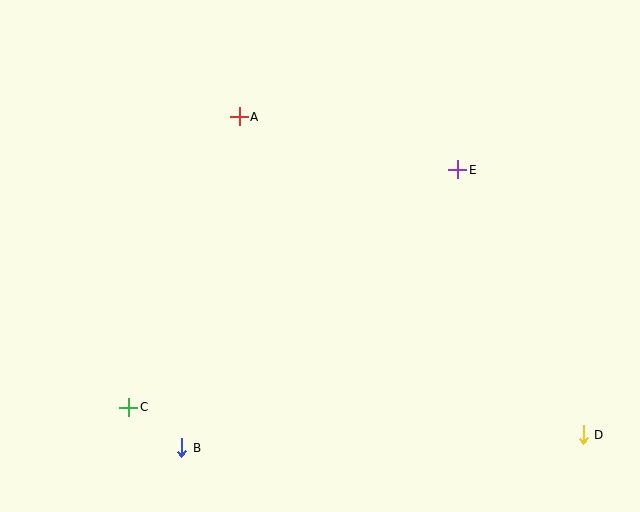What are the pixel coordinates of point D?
Point D is at (583, 435).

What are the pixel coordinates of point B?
Point B is at (182, 448).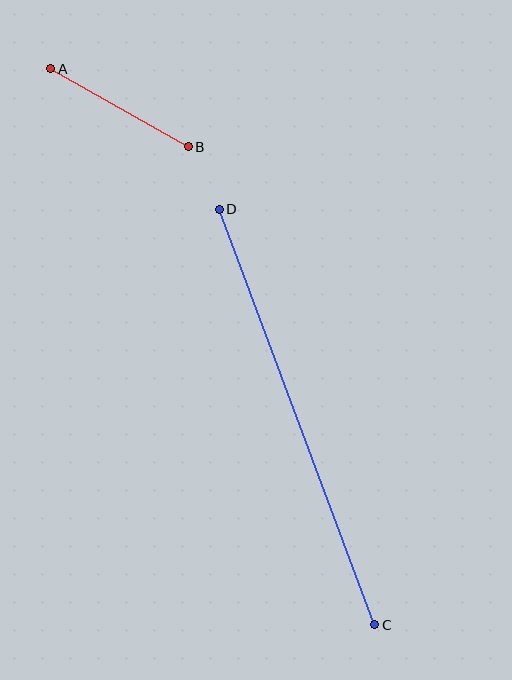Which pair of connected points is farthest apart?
Points C and D are farthest apart.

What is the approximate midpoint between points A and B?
The midpoint is at approximately (120, 108) pixels.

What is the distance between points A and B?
The distance is approximately 158 pixels.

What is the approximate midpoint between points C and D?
The midpoint is at approximately (297, 417) pixels.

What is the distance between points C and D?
The distance is approximately 444 pixels.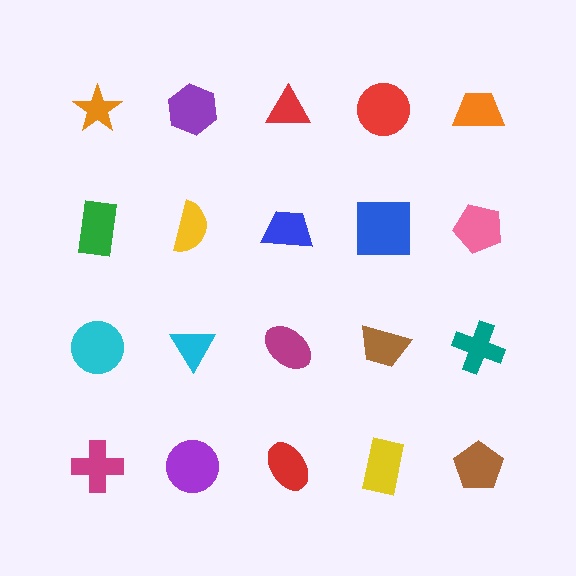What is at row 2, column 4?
A blue square.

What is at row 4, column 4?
A yellow rectangle.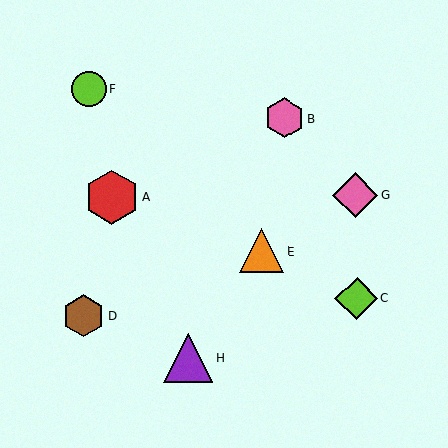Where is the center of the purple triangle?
The center of the purple triangle is at (188, 358).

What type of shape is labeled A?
Shape A is a red hexagon.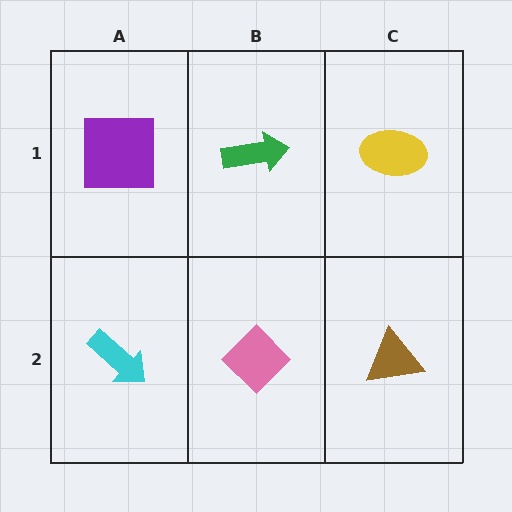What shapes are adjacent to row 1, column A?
A cyan arrow (row 2, column A), a green arrow (row 1, column B).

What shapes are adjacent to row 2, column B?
A green arrow (row 1, column B), a cyan arrow (row 2, column A), a brown triangle (row 2, column C).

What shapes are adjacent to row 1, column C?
A brown triangle (row 2, column C), a green arrow (row 1, column B).